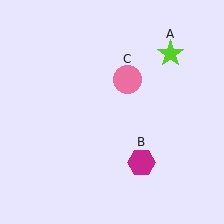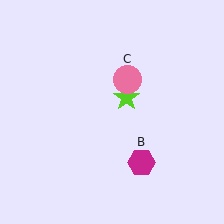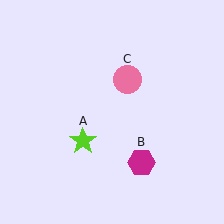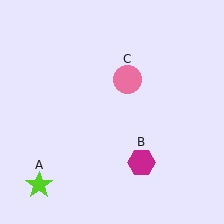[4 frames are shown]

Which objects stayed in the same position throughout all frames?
Magenta hexagon (object B) and pink circle (object C) remained stationary.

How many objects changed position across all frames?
1 object changed position: lime star (object A).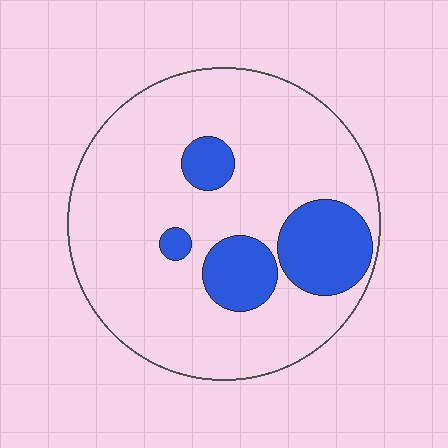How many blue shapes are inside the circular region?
4.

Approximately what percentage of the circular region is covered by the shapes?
Approximately 20%.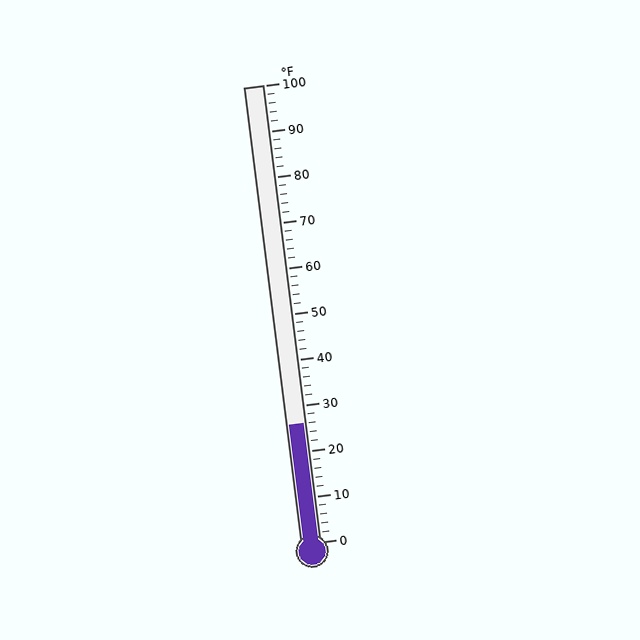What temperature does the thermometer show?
The thermometer shows approximately 26°F.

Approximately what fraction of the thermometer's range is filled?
The thermometer is filled to approximately 25% of its range.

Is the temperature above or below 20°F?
The temperature is above 20°F.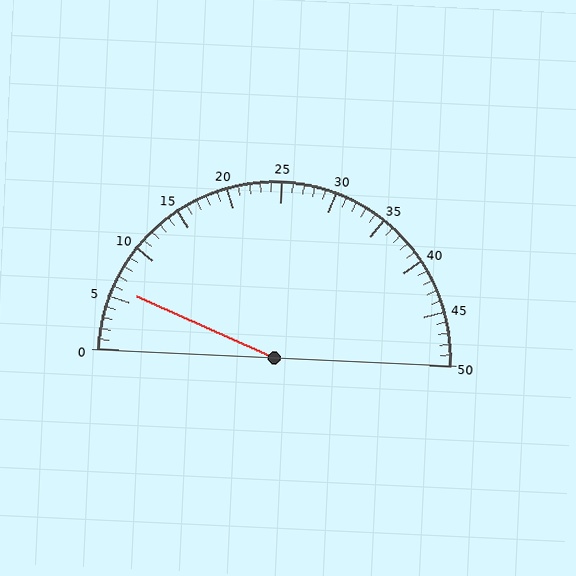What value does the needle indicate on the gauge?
The needle indicates approximately 6.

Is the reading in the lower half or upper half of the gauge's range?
The reading is in the lower half of the range (0 to 50).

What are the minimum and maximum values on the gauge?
The gauge ranges from 0 to 50.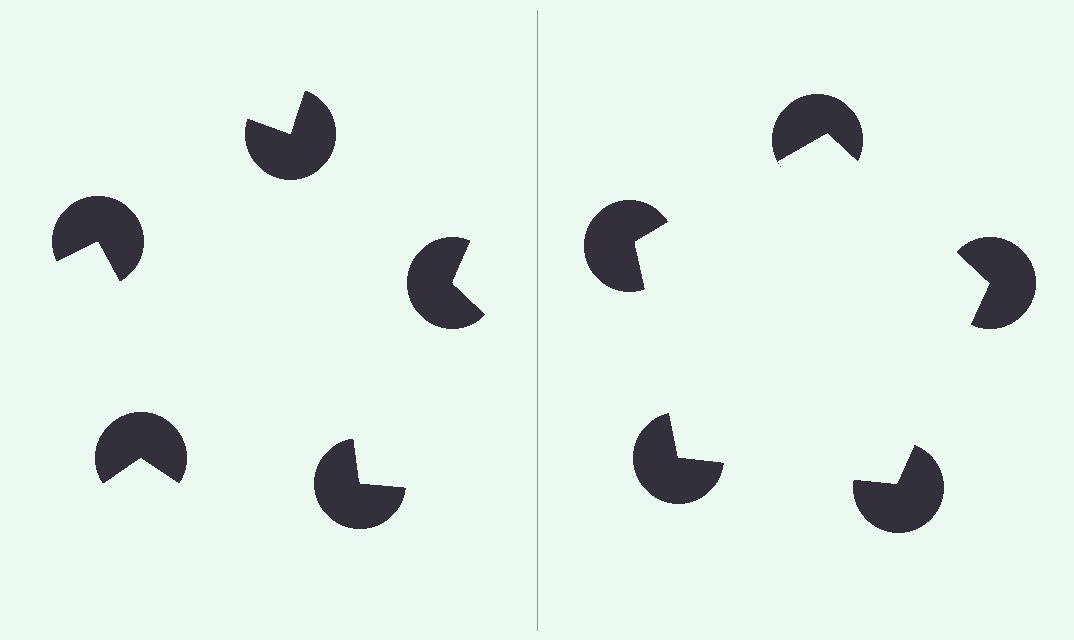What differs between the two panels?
The pac-man discs are positioned identically on both sides; only the wedge orientations differ. On the right they align to a pentagon; on the left they are misaligned.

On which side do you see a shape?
An illusory pentagon appears on the right side. On the left side the wedge cuts are rotated, so no coherent shape forms.